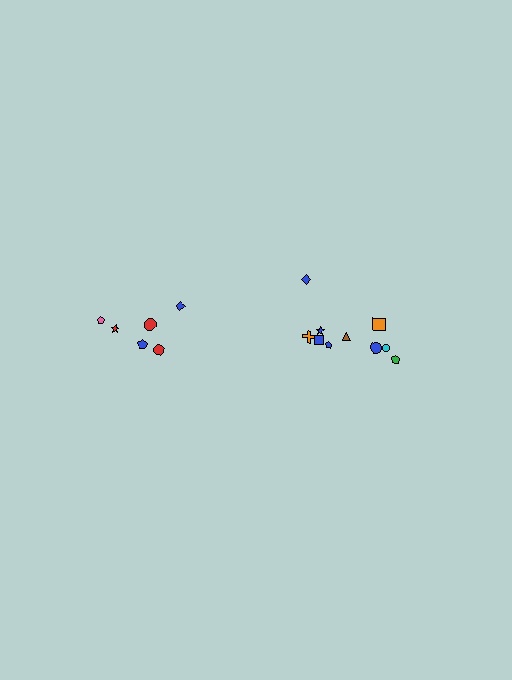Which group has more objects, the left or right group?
The right group.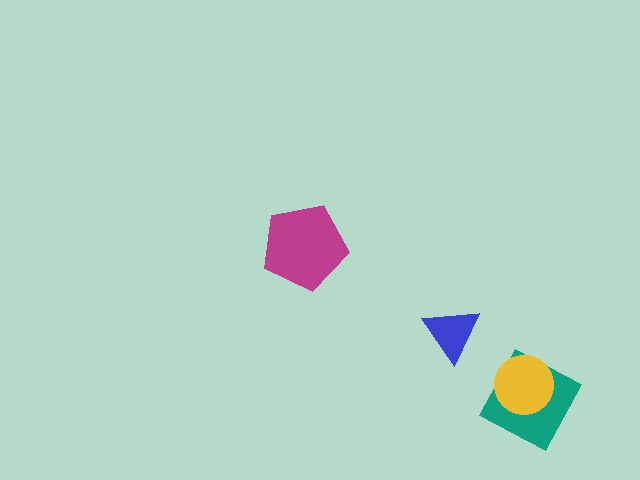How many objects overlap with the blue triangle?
0 objects overlap with the blue triangle.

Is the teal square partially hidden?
Yes, it is partially covered by another shape.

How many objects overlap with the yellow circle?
1 object overlaps with the yellow circle.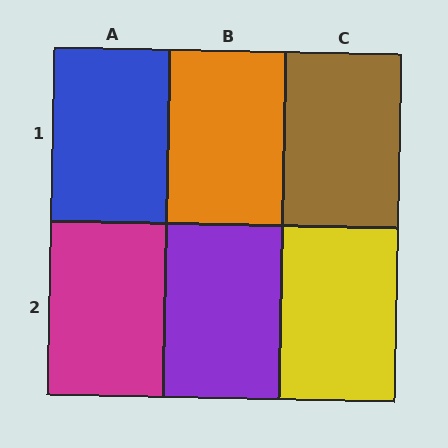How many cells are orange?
1 cell is orange.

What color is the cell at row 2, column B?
Purple.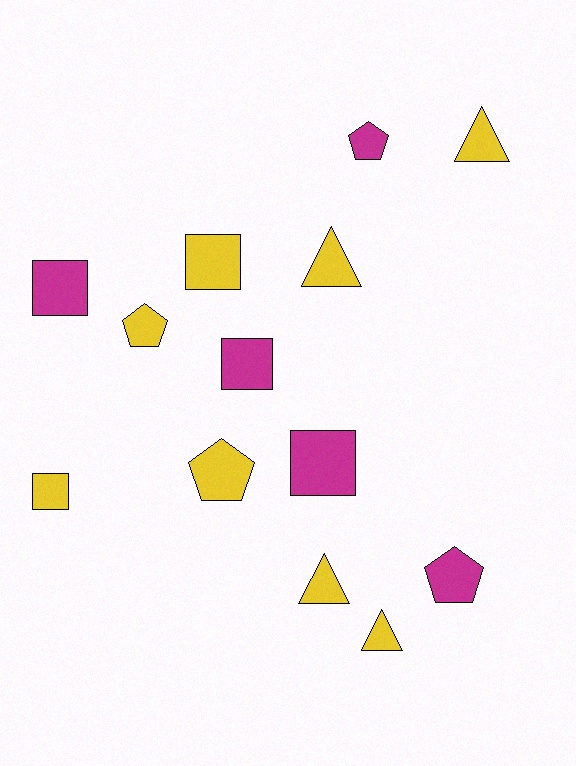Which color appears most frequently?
Yellow, with 8 objects.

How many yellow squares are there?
There are 2 yellow squares.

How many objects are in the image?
There are 13 objects.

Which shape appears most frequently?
Square, with 5 objects.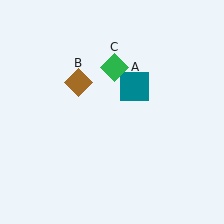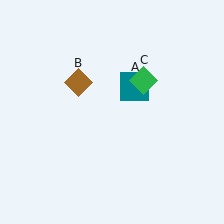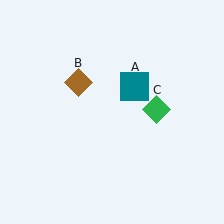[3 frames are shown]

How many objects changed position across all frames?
1 object changed position: green diamond (object C).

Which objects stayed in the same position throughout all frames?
Teal square (object A) and brown diamond (object B) remained stationary.